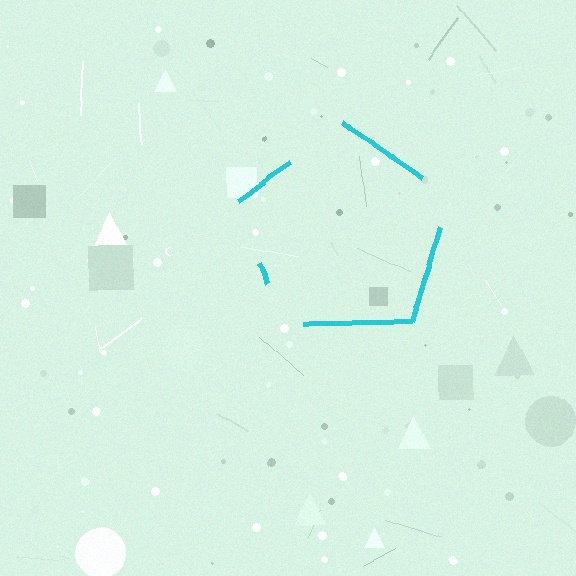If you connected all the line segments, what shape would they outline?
They would outline a pentagon.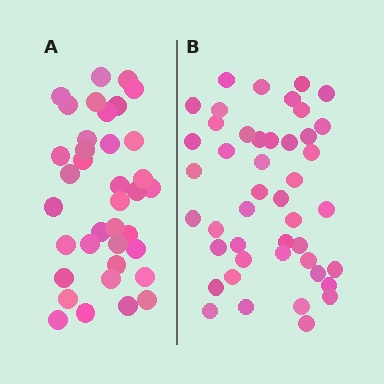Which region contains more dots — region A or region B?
Region B (the right region) has more dots.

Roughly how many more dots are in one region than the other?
Region B has roughly 8 or so more dots than region A.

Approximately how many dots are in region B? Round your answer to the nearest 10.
About 40 dots. (The exact count is 45, which rounds to 40.)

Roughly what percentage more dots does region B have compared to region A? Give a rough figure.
About 20% more.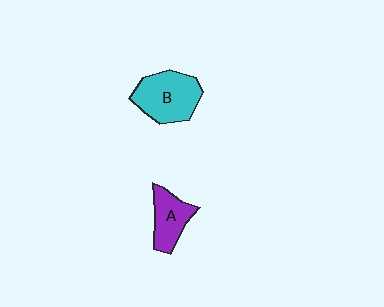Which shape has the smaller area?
Shape A (purple).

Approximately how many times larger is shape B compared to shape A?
Approximately 1.5 times.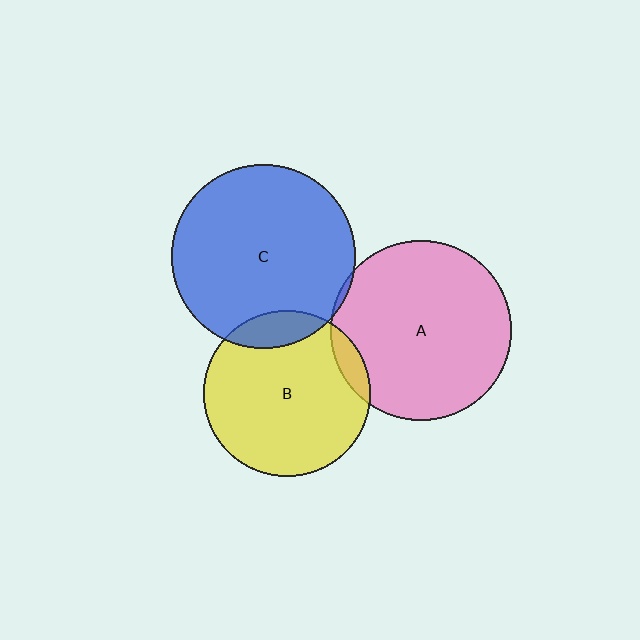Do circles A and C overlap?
Yes.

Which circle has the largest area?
Circle C (blue).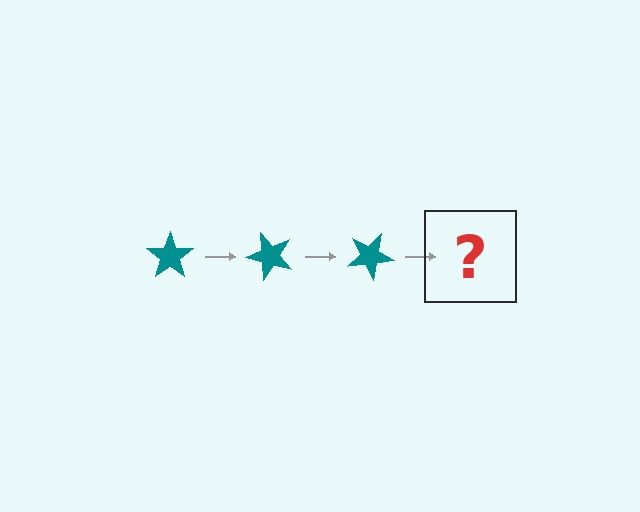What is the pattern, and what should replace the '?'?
The pattern is that the star rotates 50 degrees each step. The '?' should be a teal star rotated 150 degrees.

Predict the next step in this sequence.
The next step is a teal star rotated 150 degrees.